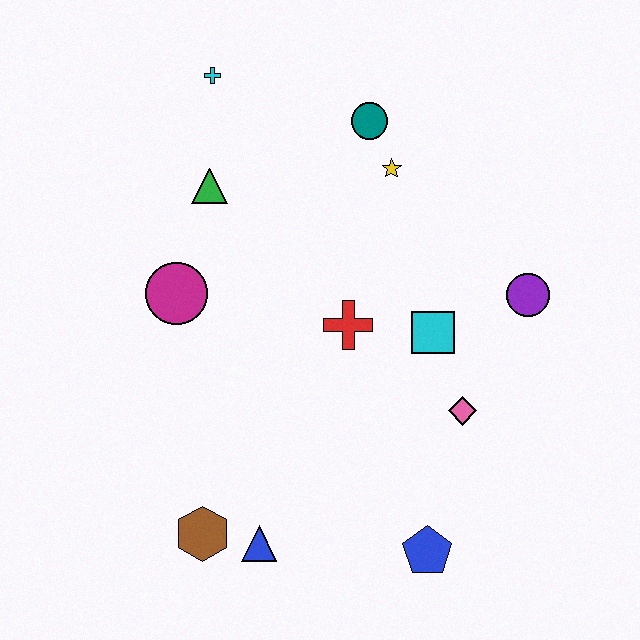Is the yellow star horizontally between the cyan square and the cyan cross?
Yes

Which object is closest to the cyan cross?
The green triangle is closest to the cyan cross.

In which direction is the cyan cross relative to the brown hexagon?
The cyan cross is above the brown hexagon.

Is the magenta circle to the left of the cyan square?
Yes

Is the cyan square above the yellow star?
No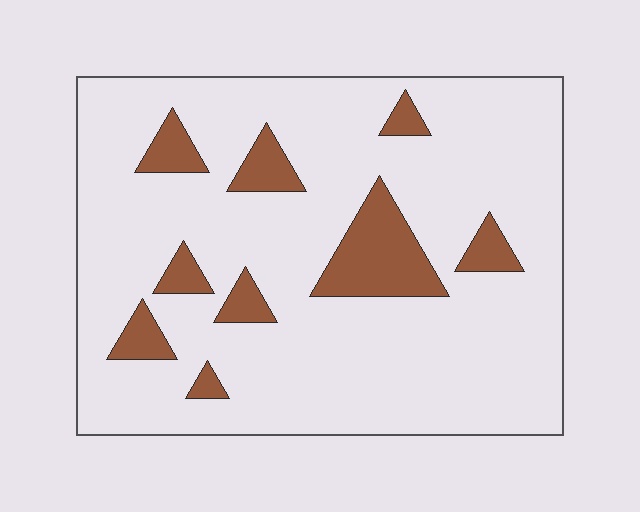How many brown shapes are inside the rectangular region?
9.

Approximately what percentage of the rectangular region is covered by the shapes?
Approximately 15%.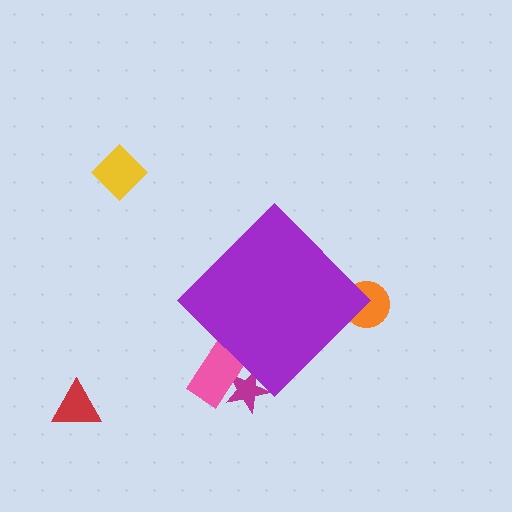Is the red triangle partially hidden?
No, the red triangle is fully visible.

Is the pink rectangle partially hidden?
Yes, the pink rectangle is partially hidden behind the purple diamond.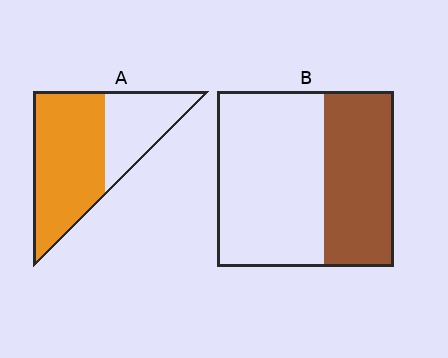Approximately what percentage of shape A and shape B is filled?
A is approximately 65% and B is approximately 40%.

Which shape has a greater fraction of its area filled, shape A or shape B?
Shape A.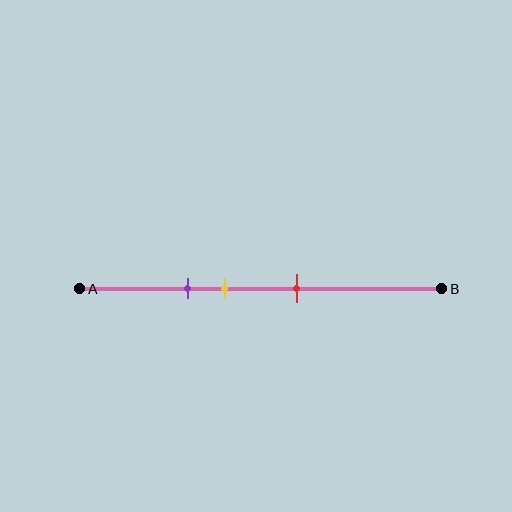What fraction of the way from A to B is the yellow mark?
The yellow mark is approximately 40% (0.4) of the way from A to B.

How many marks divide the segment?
There are 3 marks dividing the segment.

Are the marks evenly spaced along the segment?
Yes, the marks are approximately evenly spaced.